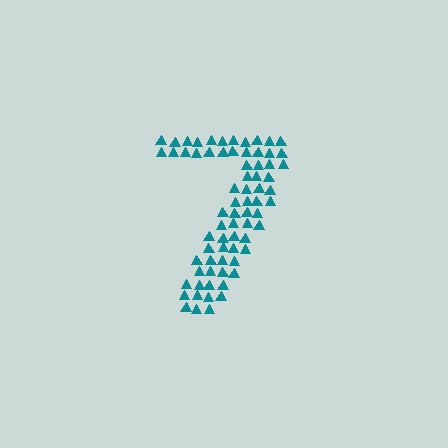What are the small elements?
The small elements are triangles.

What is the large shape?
The large shape is the digit 7.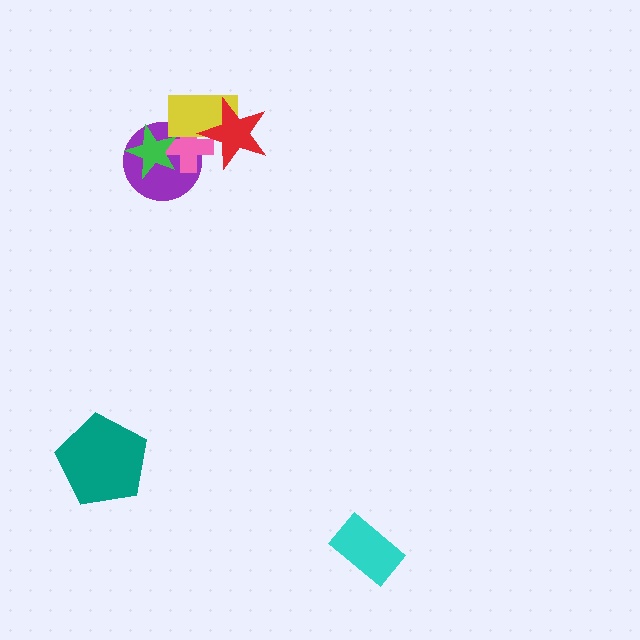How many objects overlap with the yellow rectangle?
3 objects overlap with the yellow rectangle.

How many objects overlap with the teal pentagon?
0 objects overlap with the teal pentagon.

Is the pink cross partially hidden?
Yes, it is partially covered by another shape.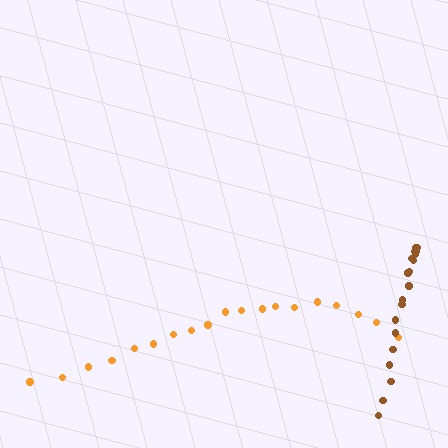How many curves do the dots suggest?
There are 2 distinct paths.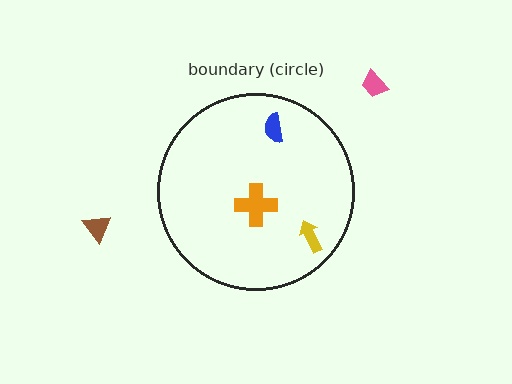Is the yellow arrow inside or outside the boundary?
Inside.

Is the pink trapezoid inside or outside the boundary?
Outside.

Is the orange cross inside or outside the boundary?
Inside.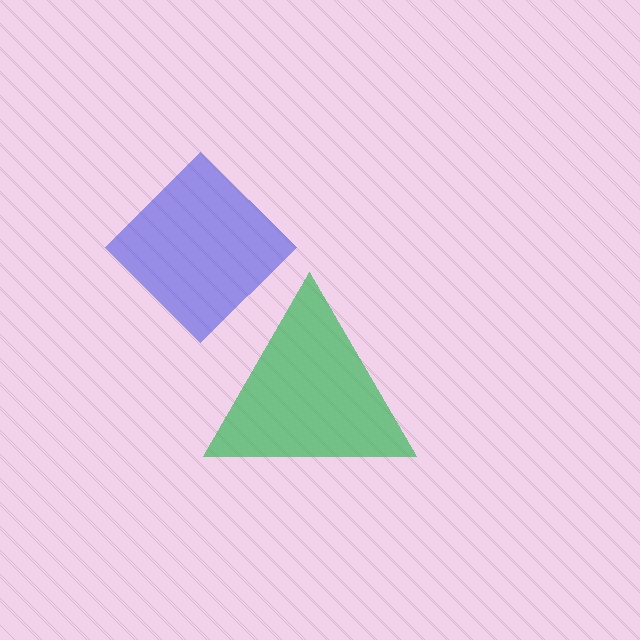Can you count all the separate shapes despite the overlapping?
Yes, there are 2 separate shapes.